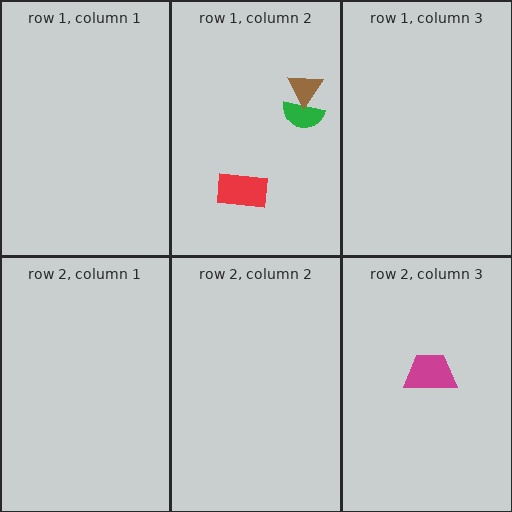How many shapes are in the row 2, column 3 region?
1.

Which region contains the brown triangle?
The row 1, column 2 region.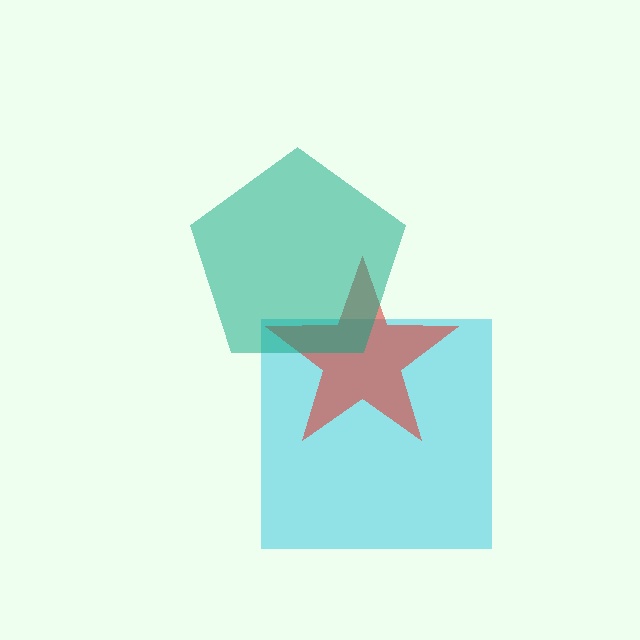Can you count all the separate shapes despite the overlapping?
Yes, there are 3 separate shapes.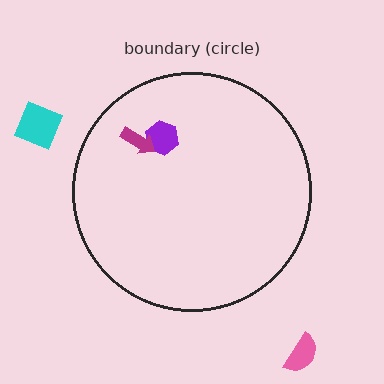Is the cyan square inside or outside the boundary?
Outside.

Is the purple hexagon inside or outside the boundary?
Inside.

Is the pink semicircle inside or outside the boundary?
Outside.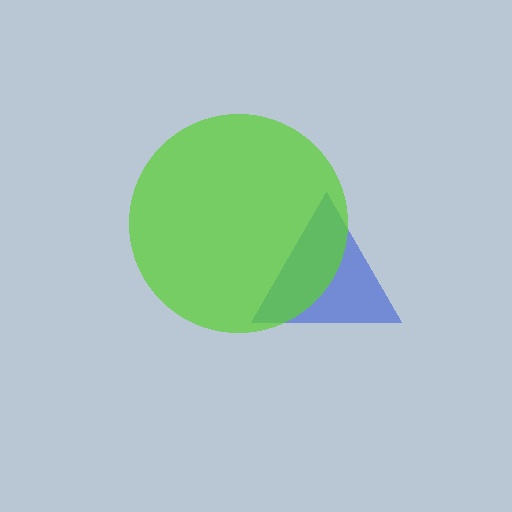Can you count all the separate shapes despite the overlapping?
Yes, there are 2 separate shapes.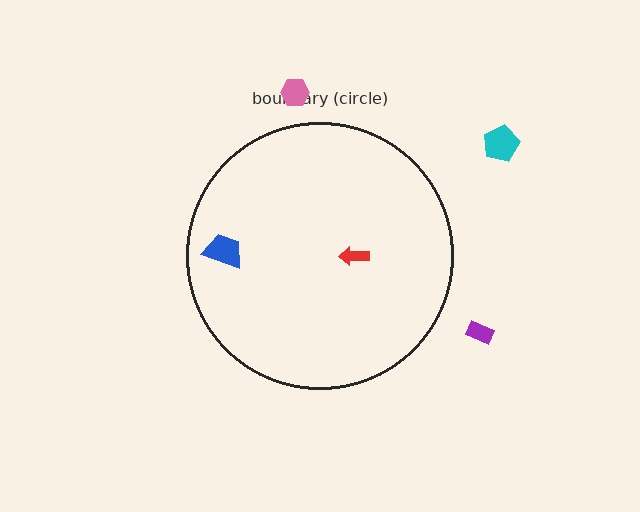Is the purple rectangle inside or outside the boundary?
Outside.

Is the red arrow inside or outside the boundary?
Inside.